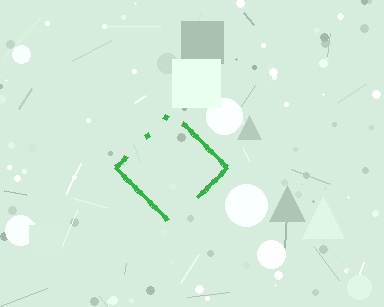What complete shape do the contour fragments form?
The contour fragments form a diamond.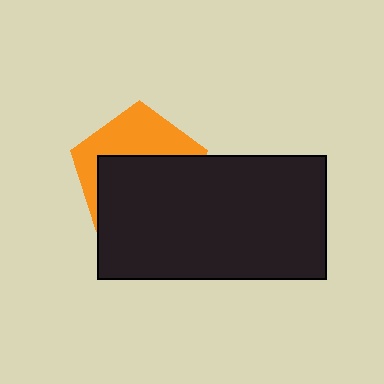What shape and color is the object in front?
The object in front is a black rectangle.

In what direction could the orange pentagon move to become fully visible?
The orange pentagon could move up. That would shift it out from behind the black rectangle entirely.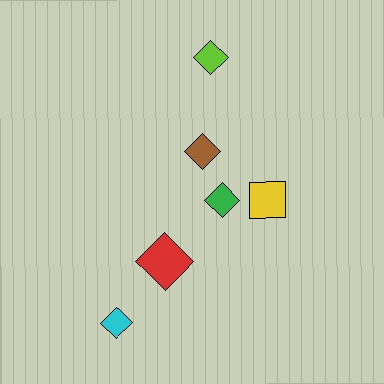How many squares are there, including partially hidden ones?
There is 1 square.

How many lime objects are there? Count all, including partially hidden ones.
There is 1 lime object.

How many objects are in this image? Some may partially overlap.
There are 6 objects.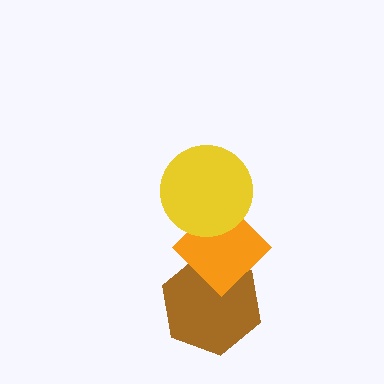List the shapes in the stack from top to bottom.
From top to bottom: the yellow circle, the orange diamond, the brown hexagon.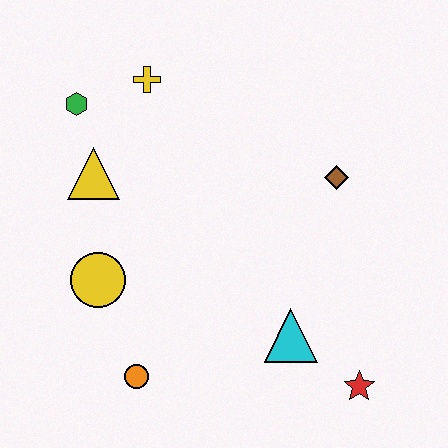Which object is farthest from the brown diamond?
The orange circle is farthest from the brown diamond.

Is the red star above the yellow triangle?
No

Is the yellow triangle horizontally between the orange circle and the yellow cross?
No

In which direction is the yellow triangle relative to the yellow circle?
The yellow triangle is above the yellow circle.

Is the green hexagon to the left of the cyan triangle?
Yes